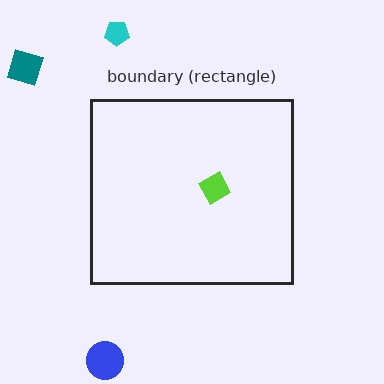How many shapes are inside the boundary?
1 inside, 3 outside.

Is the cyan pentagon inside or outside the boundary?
Outside.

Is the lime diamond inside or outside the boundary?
Inside.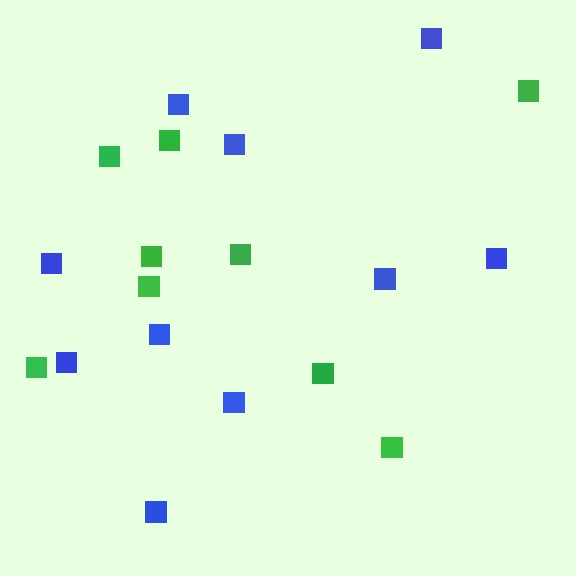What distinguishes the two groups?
There are 2 groups: one group of blue squares (10) and one group of green squares (9).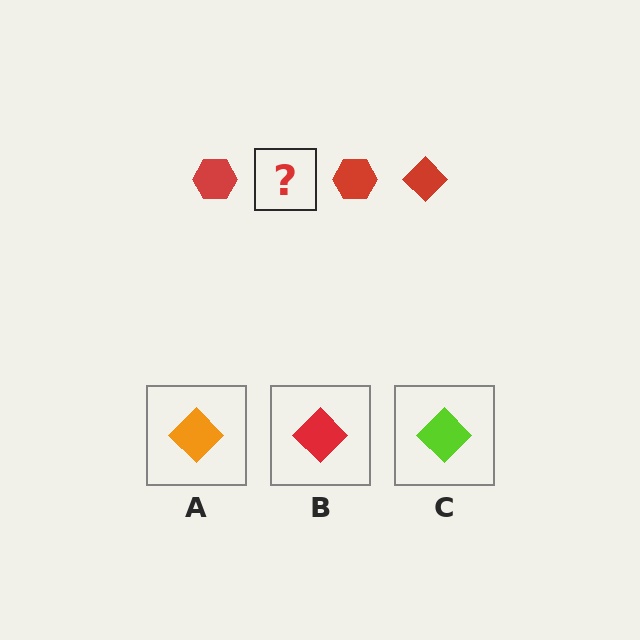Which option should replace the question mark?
Option B.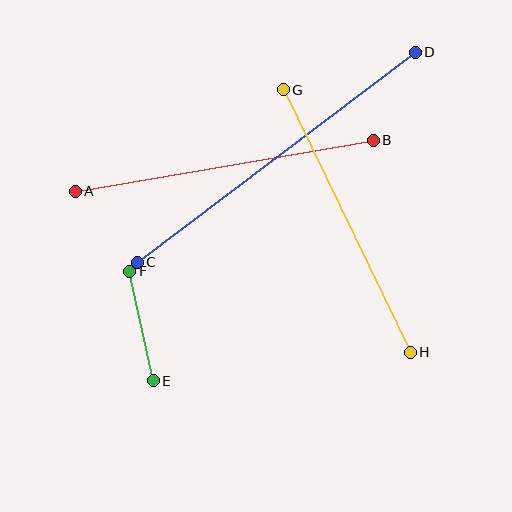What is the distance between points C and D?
The distance is approximately 348 pixels.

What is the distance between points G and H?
The distance is approximately 292 pixels.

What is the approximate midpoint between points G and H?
The midpoint is at approximately (347, 221) pixels.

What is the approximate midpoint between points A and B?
The midpoint is at approximately (224, 166) pixels.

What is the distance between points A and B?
The distance is approximately 302 pixels.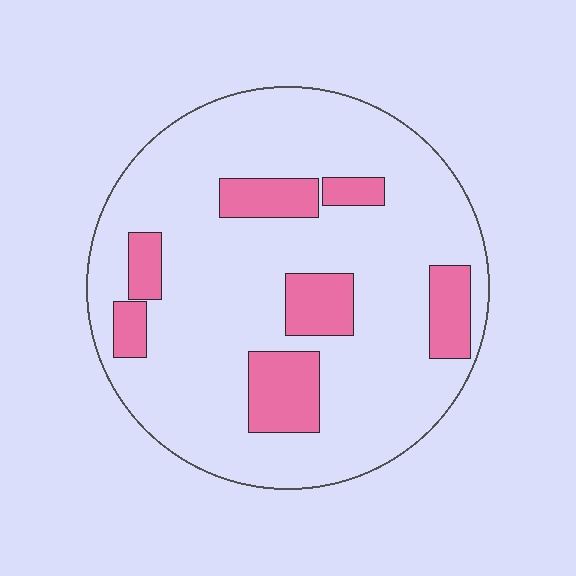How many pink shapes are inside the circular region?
7.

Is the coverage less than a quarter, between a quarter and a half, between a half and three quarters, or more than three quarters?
Less than a quarter.